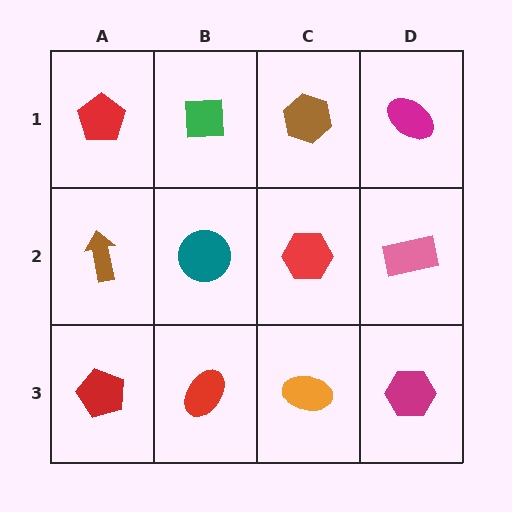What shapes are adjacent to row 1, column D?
A pink rectangle (row 2, column D), a brown hexagon (row 1, column C).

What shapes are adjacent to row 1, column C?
A red hexagon (row 2, column C), a green square (row 1, column B), a magenta ellipse (row 1, column D).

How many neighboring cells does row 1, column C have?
3.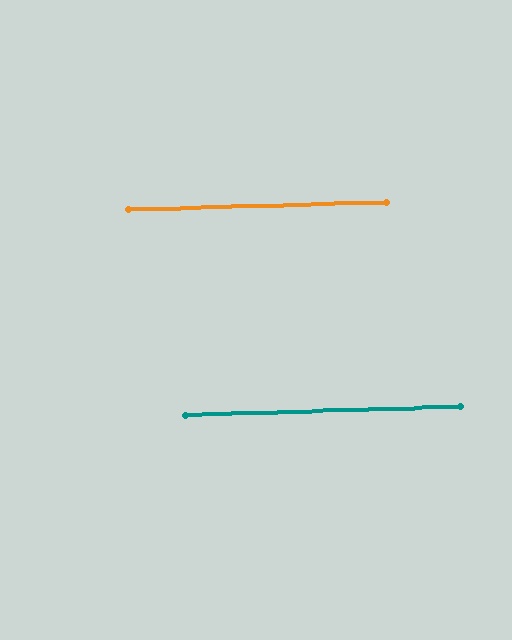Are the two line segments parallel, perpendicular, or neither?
Parallel — their directions differ by only 0.2°.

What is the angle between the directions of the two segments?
Approximately 0 degrees.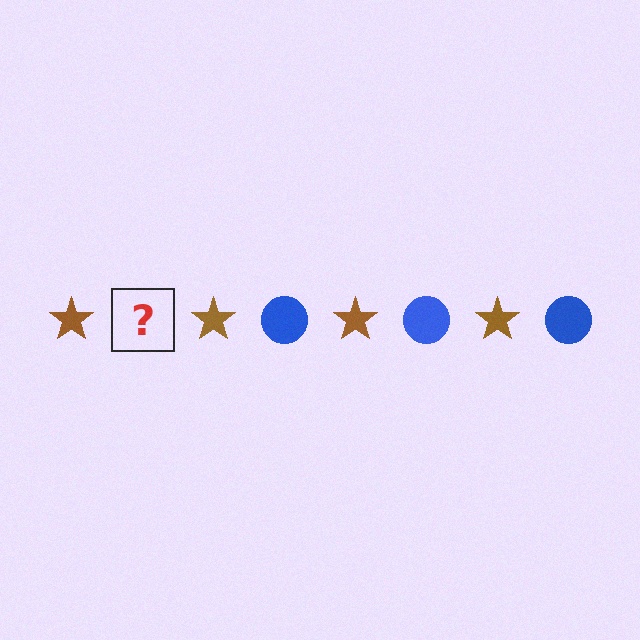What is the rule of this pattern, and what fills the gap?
The rule is that the pattern alternates between brown star and blue circle. The gap should be filled with a blue circle.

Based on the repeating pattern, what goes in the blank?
The blank should be a blue circle.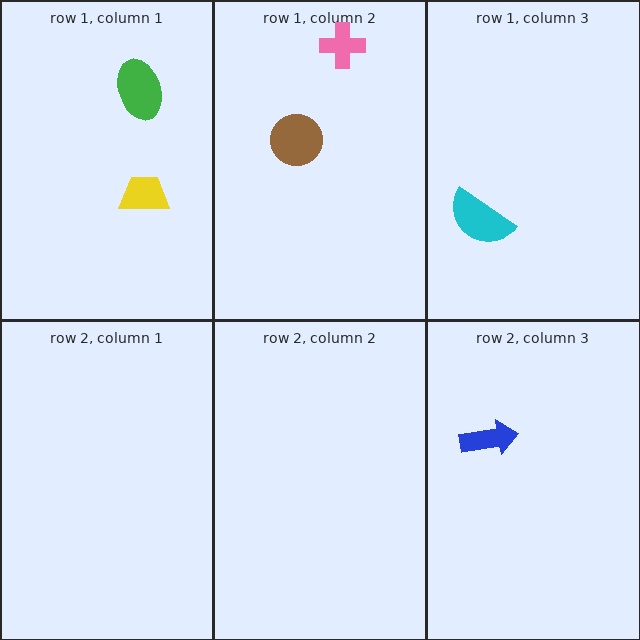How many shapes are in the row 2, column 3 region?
1.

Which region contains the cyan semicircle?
The row 1, column 3 region.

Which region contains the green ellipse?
The row 1, column 1 region.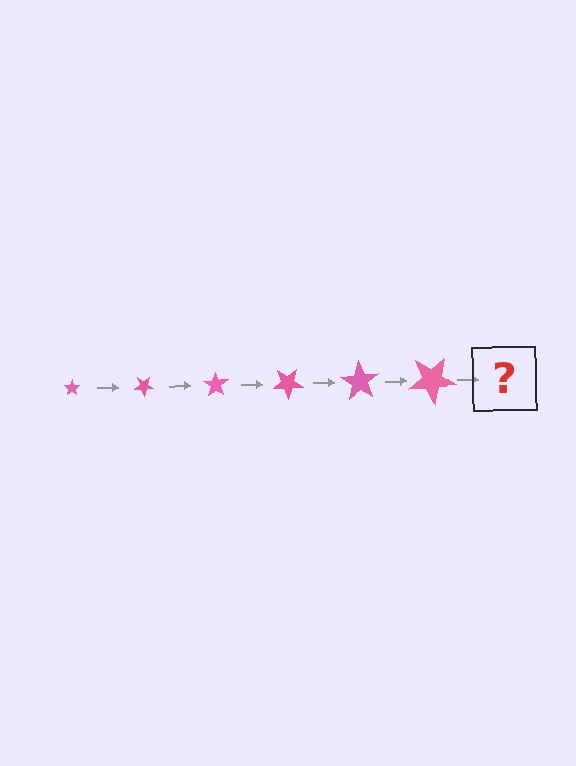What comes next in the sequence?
The next element should be a star, larger than the previous one and rotated 210 degrees from the start.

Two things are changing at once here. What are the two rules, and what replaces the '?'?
The two rules are that the star grows larger each step and it rotates 35 degrees each step. The '?' should be a star, larger than the previous one and rotated 210 degrees from the start.